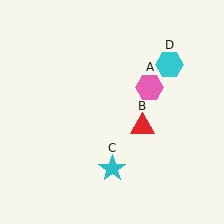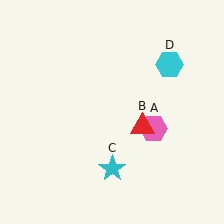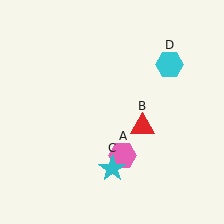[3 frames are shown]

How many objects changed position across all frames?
1 object changed position: pink hexagon (object A).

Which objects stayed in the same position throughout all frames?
Red triangle (object B) and cyan star (object C) and cyan hexagon (object D) remained stationary.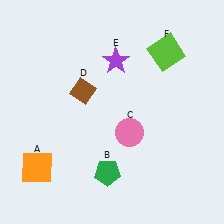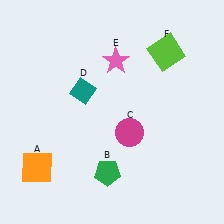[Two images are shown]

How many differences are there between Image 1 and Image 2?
There are 3 differences between the two images.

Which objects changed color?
C changed from pink to magenta. D changed from brown to teal. E changed from purple to pink.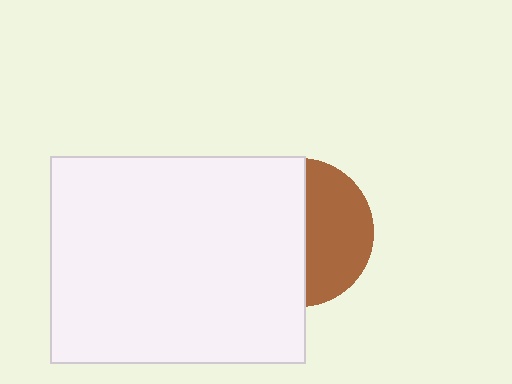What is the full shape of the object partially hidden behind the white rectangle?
The partially hidden object is a brown circle.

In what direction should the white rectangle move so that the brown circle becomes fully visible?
The white rectangle should move left. That is the shortest direction to clear the overlap and leave the brown circle fully visible.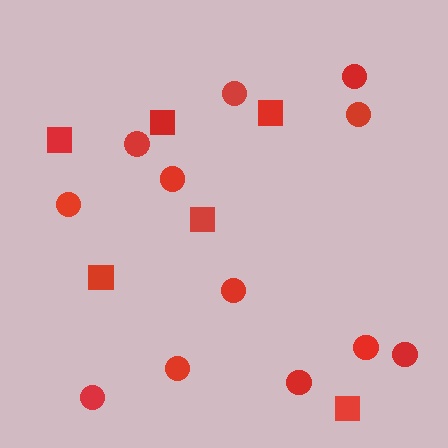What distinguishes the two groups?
There are 2 groups: one group of circles (12) and one group of squares (6).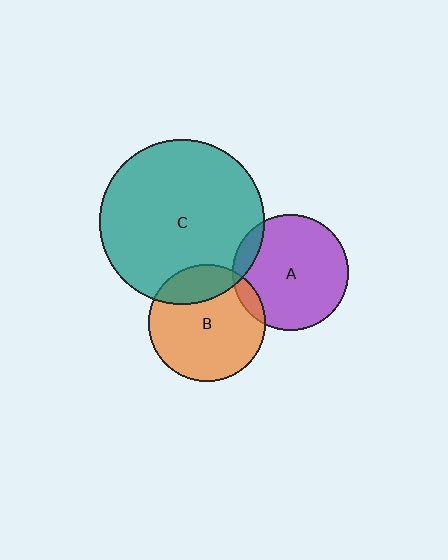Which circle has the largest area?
Circle C (teal).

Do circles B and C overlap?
Yes.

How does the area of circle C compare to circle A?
Approximately 2.0 times.